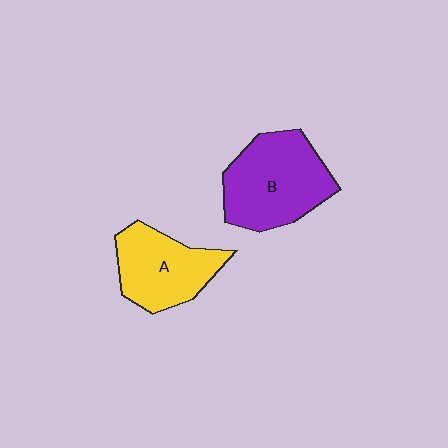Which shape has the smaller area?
Shape A (yellow).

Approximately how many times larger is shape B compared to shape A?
Approximately 1.3 times.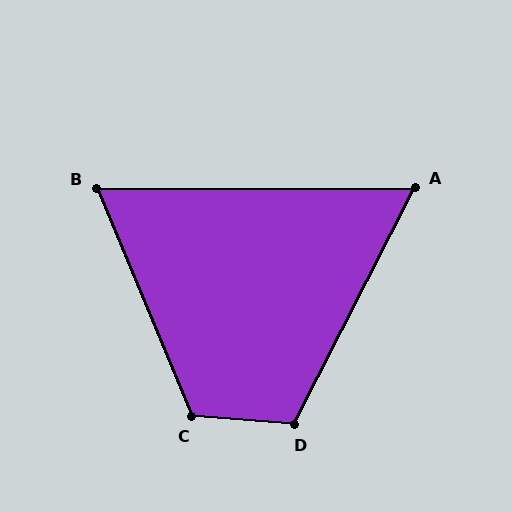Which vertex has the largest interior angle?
C, at approximately 117 degrees.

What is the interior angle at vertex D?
Approximately 113 degrees (obtuse).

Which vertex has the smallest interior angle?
A, at approximately 63 degrees.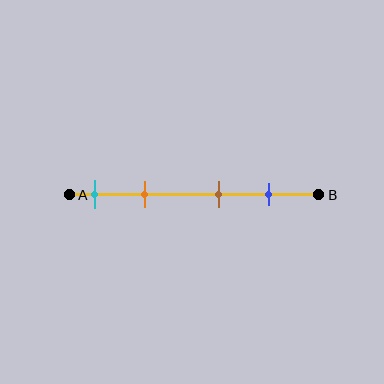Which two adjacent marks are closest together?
The cyan and orange marks are the closest adjacent pair.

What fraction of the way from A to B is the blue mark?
The blue mark is approximately 80% (0.8) of the way from A to B.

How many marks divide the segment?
There are 4 marks dividing the segment.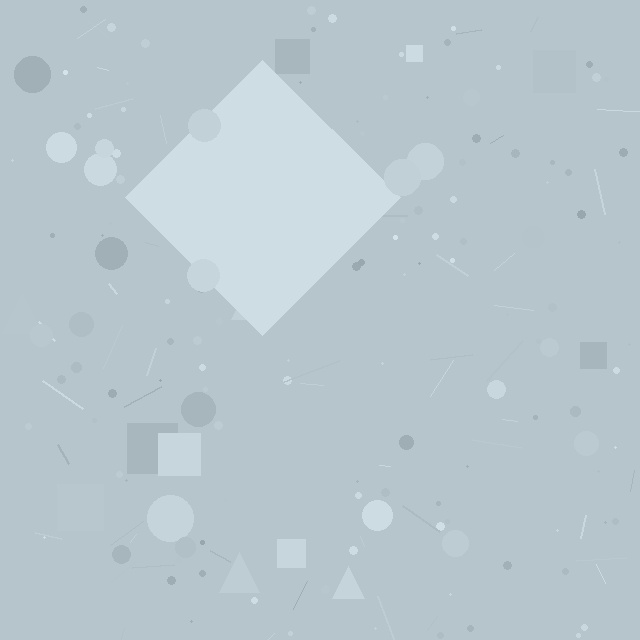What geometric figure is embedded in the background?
A diamond is embedded in the background.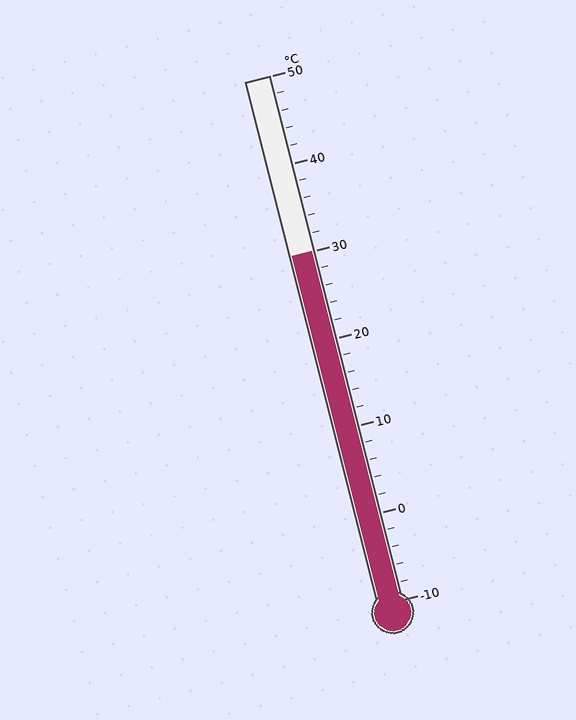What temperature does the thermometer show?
The thermometer shows approximately 30°C.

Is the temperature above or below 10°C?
The temperature is above 10°C.